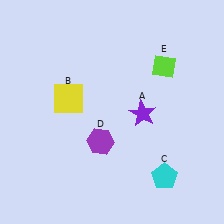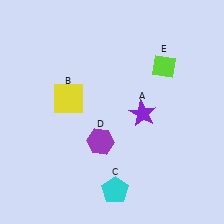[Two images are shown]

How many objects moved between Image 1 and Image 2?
1 object moved between the two images.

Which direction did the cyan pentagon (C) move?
The cyan pentagon (C) moved left.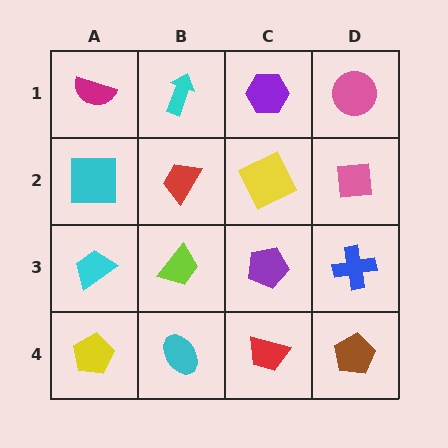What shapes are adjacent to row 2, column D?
A pink circle (row 1, column D), a blue cross (row 3, column D), a yellow square (row 2, column C).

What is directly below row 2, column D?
A blue cross.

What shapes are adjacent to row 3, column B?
A red trapezoid (row 2, column B), a cyan ellipse (row 4, column B), a cyan trapezoid (row 3, column A), a purple pentagon (row 3, column C).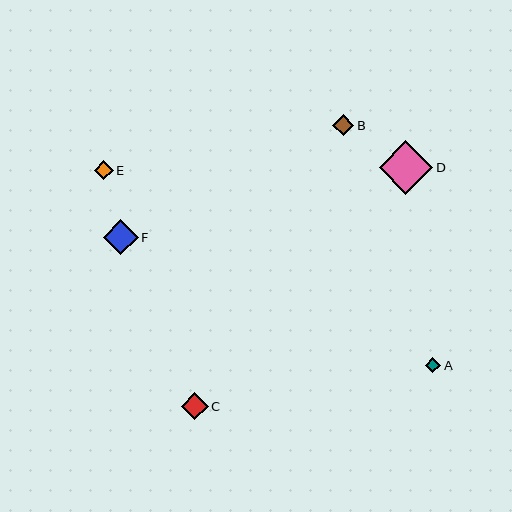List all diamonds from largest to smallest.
From largest to smallest: D, F, C, B, E, A.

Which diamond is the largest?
Diamond D is the largest with a size of approximately 53 pixels.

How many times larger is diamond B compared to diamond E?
Diamond B is approximately 1.1 times the size of diamond E.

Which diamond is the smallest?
Diamond A is the smallest with a size of approximately 16 pixels.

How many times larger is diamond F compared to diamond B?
Diamond F is approximately 1.7 times the size of diamond B.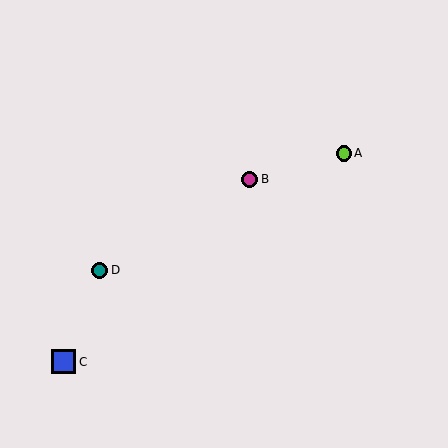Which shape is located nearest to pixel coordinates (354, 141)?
The lime circle (labeled A) at (344, 153) is nearest to that location.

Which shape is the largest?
The blue square (labeled C) is the largest.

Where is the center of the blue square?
The center of the blue square is at (64, 362).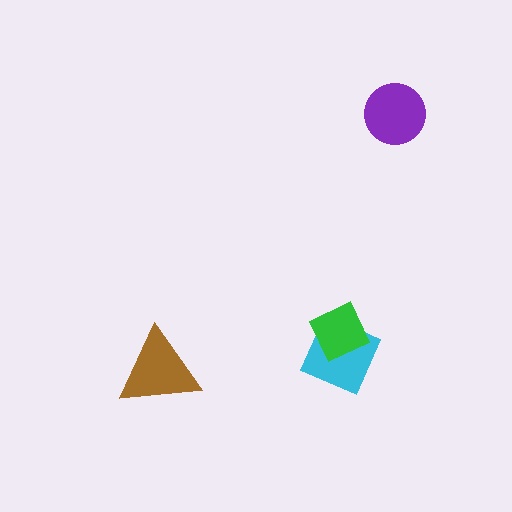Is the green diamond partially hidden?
No, no other shape covers it.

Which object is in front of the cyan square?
The green diamond is in front of the cyan square.